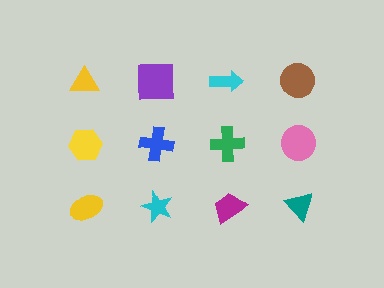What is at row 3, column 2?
A cyan star.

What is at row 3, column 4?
A teal triangle.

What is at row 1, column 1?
A yellow triangle.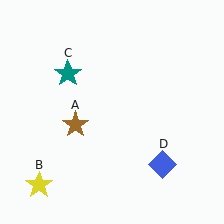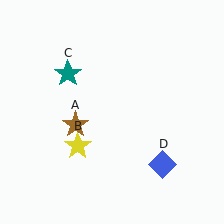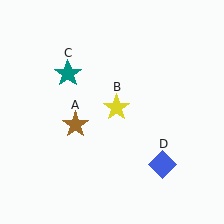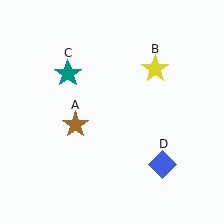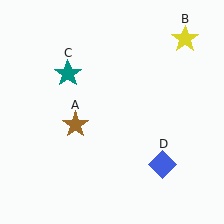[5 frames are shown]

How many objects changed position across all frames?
1 object changed position: yellow star (object B).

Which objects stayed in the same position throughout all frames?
Brown star (object A) and teal star (object C) and blue diamond (object D) remained stationary.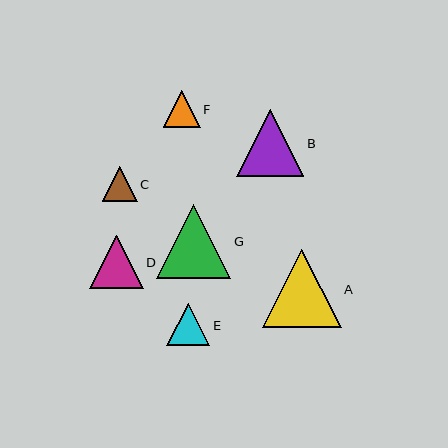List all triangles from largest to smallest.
From largest to smallest: A, G, B, D, E, F, C.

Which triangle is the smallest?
Triangle C is the smallest with a size of approximately 34 pixels.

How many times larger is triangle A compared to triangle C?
Triangle A is approximately 2.3 times the size of triangle C.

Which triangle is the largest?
Triangle A is the largest with a size of approximately 79 pixels.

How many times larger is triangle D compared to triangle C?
Triangle D is approximately 1.6 times the size of triangle C.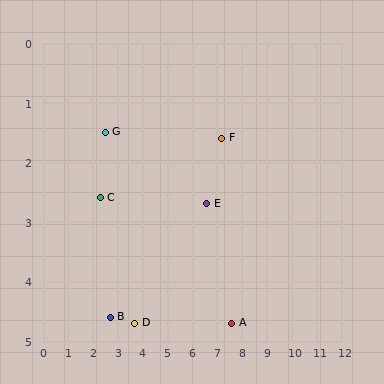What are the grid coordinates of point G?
Point G is at approximately (2.5, 1.5).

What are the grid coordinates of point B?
Point B is at approximately (2.7, 4.6).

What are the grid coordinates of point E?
Point E is at approximately (6.6, 2.7).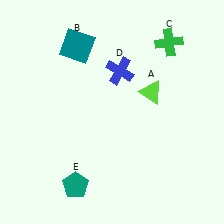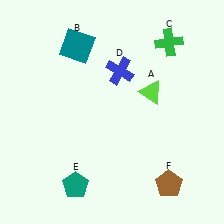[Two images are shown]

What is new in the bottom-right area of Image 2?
A brown pentagon (F) was added in the bottom-right area of Image 2.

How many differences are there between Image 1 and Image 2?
There is 1 difference between the two images.